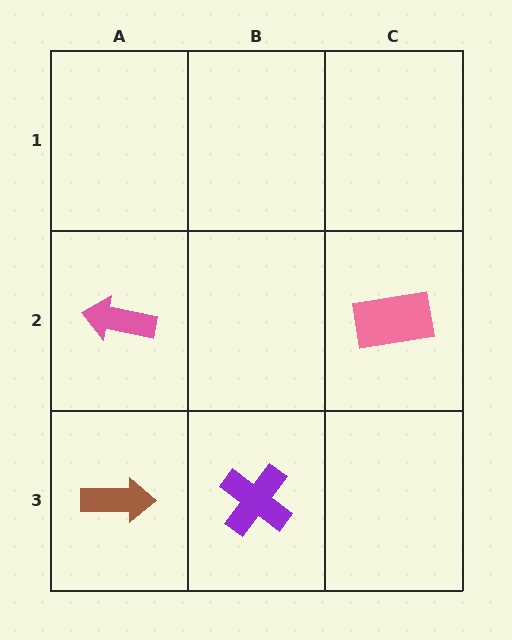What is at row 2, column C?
A pink rectangle.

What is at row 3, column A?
A brown arrow.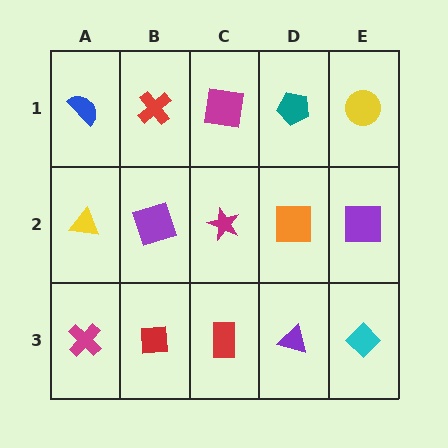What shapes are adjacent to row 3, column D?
An orange square (row 2, column D), a red rectangle (row 3, column C), a cyan diamond (row 3, column E).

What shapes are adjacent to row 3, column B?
A purple square (row 2, column B), a magenta cross (row 3, column A), a red rectangle (row 3, column C).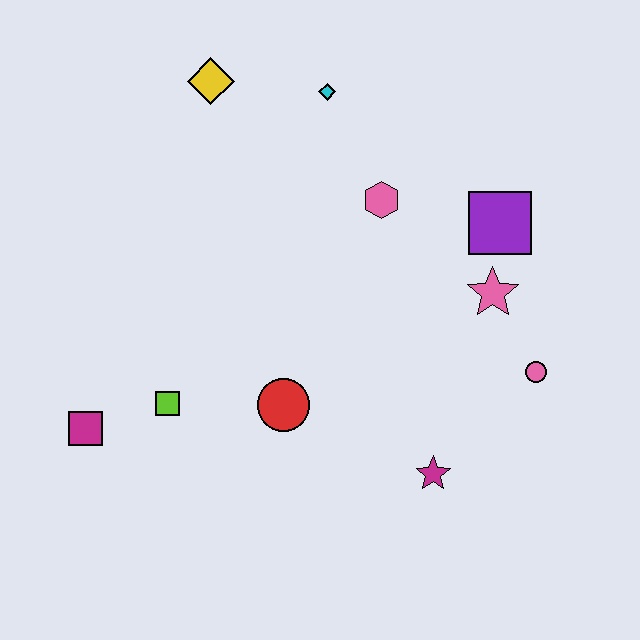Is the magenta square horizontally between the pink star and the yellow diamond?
No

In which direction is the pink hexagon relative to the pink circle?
The pink hexagon is above the pink circle.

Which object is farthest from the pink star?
The magenta square is farthest from the pink star.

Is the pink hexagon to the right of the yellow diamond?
Yes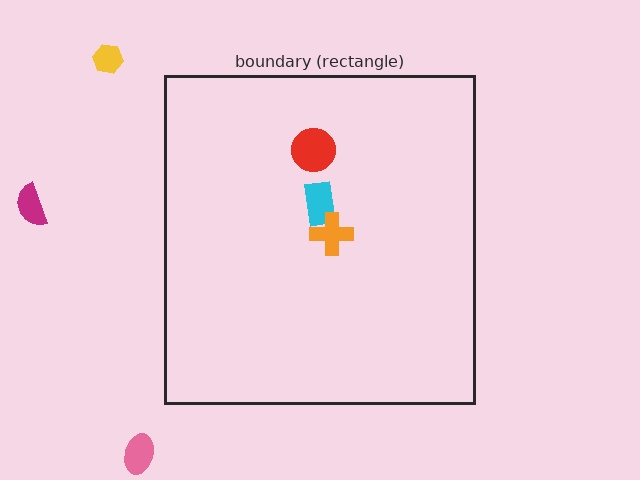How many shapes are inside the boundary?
3 inside, 3 outside.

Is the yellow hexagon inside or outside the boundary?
Outside.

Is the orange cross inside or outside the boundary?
Inside.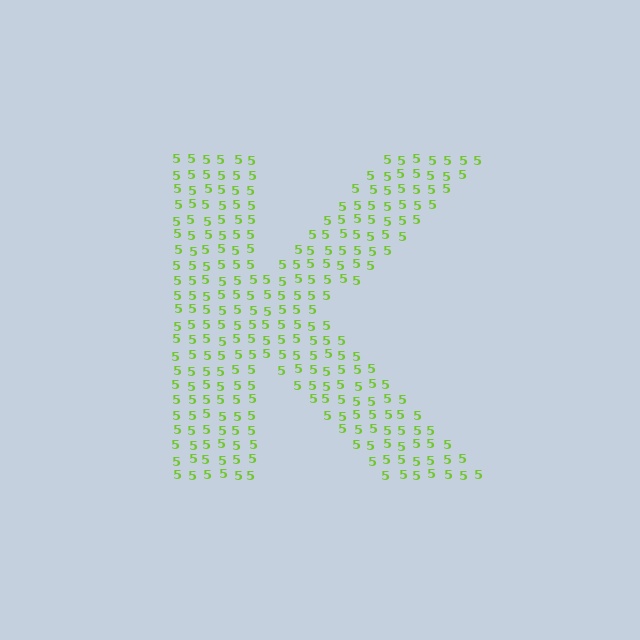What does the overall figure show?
The overall figure shows the letter K.